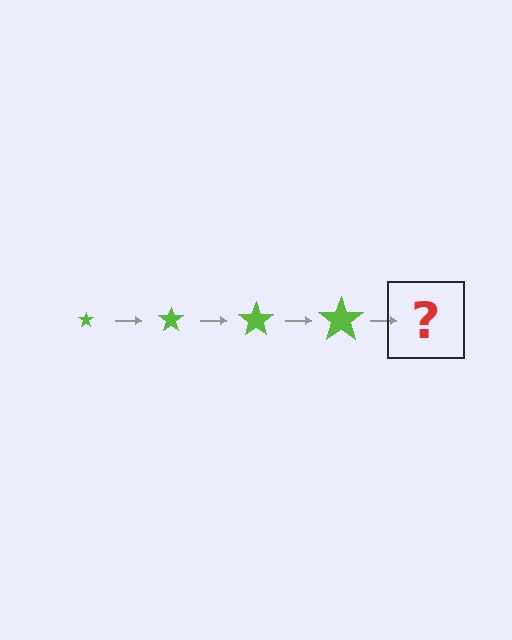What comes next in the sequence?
The next element should be a lime star, larger than the previous one.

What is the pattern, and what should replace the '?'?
The pattern is that the star gets progressively larger each step. The '?' should be a lime star, larger than the previous one.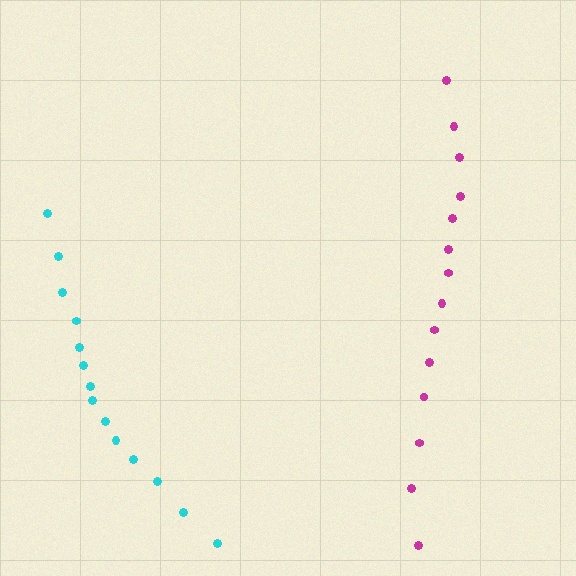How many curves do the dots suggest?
There are 2 distinct paths.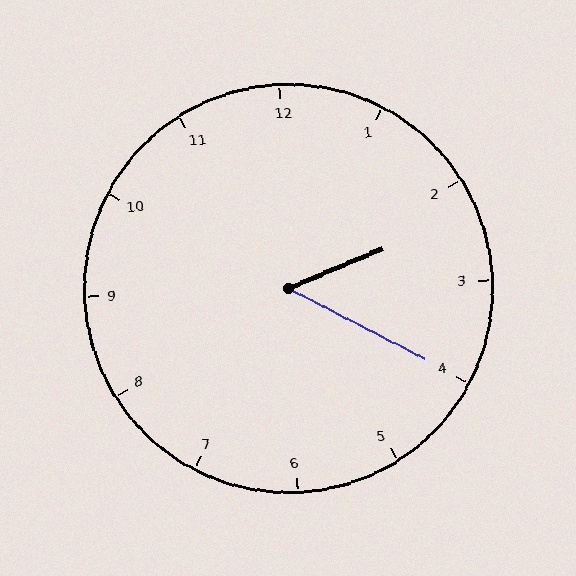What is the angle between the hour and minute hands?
Approximately 50 degrees.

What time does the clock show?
2:20.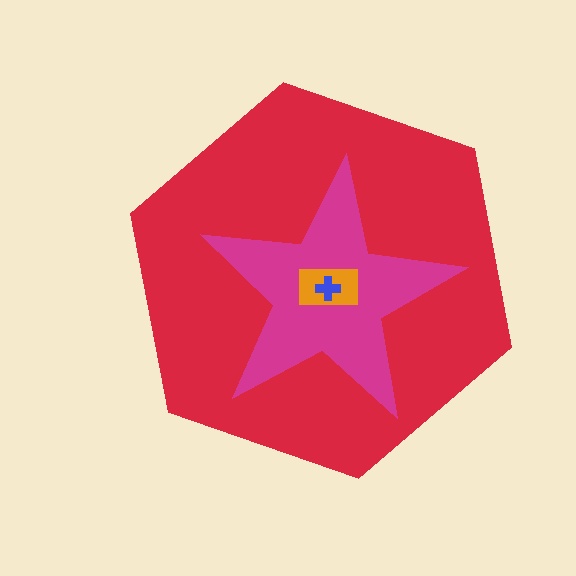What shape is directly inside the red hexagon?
The magenta star.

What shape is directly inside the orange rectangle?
The blue cross.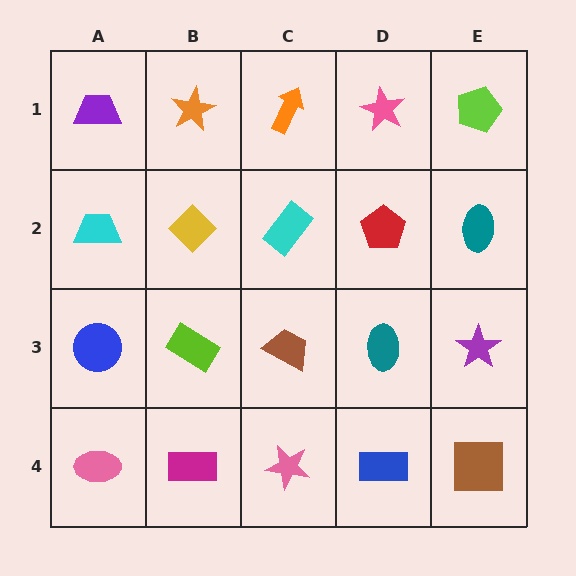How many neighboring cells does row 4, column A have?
2.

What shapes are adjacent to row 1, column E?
A teal ellipse (row 2, column E), a pink star (row 1, column D).